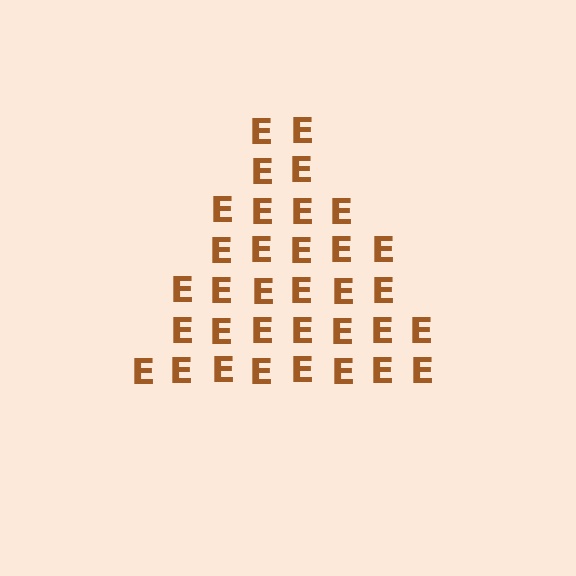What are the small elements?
The small elements are letter E's.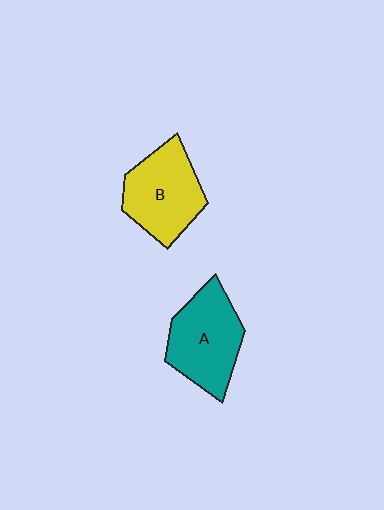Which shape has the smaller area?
Shape B (yellow).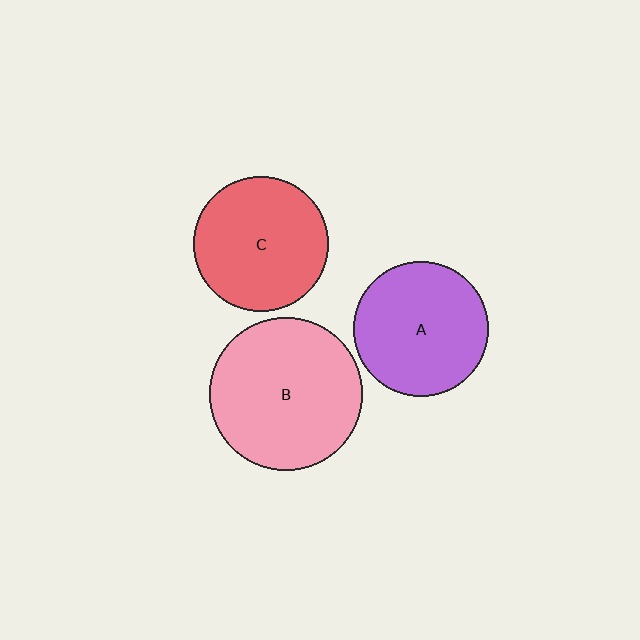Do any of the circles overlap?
No, none of the circles overlap.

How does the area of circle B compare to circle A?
Approximately 1.3 times.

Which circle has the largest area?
Circle B (pink).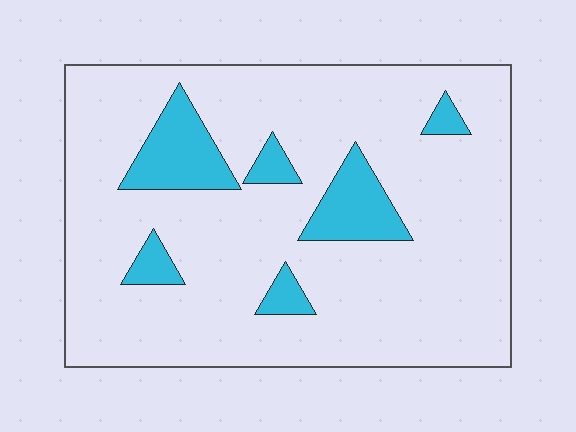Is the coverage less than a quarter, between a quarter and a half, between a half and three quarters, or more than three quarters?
Less than a quarter.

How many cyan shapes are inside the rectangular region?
6.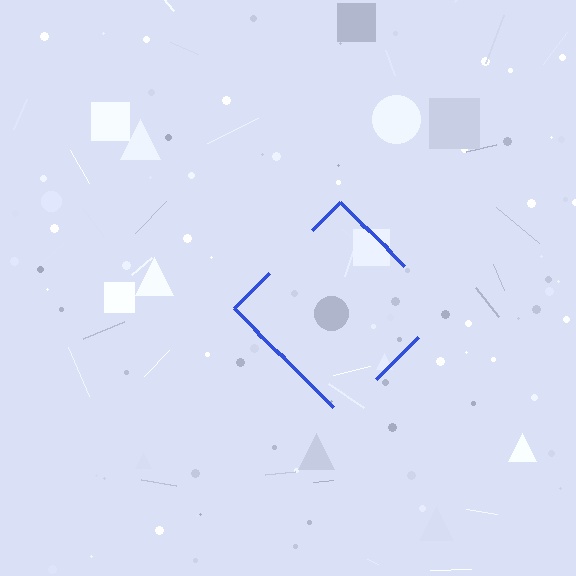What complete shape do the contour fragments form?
The contour fragments form a diamond.